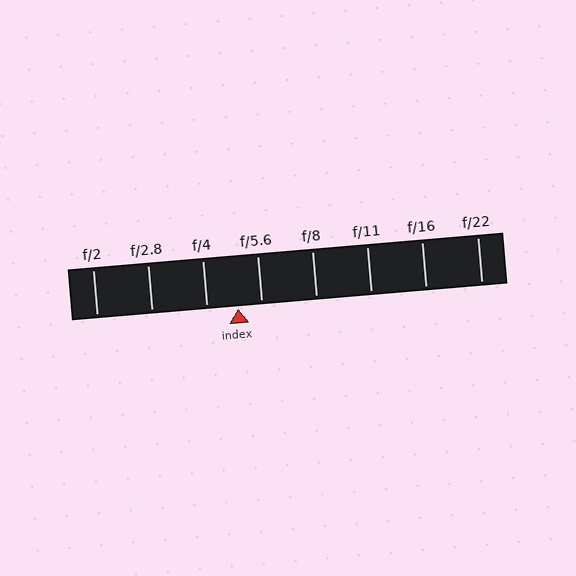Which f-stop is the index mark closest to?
The index mark is closest to f/5.6.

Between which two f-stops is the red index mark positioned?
The index mark is between f/4 and f/5.6.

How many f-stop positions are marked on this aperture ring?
There are 8 f-stop positions marked.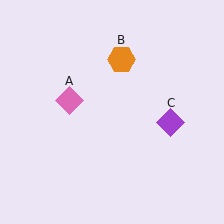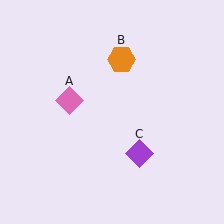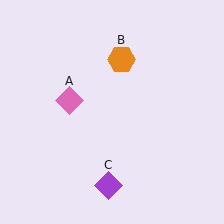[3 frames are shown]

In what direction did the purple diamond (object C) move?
The purple diamond (object C) moved down and to the left.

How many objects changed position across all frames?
1 object changed position: purple diamond (object C).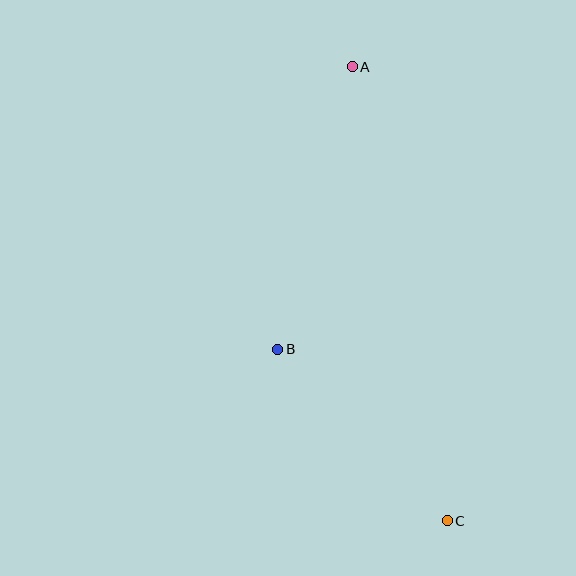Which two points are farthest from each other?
Points A and C are farthest from each other.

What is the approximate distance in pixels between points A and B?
The distance between A and B is approximately 292 pixels.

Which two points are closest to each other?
Points B and C are closest to each other.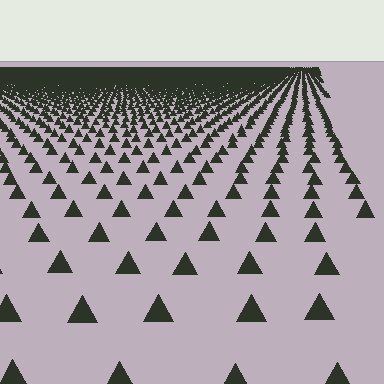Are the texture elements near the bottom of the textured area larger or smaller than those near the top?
Larger. Near the bottom, elements are closer to the viewer and appear at a bigger on-screen size.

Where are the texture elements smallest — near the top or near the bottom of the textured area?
Near the top.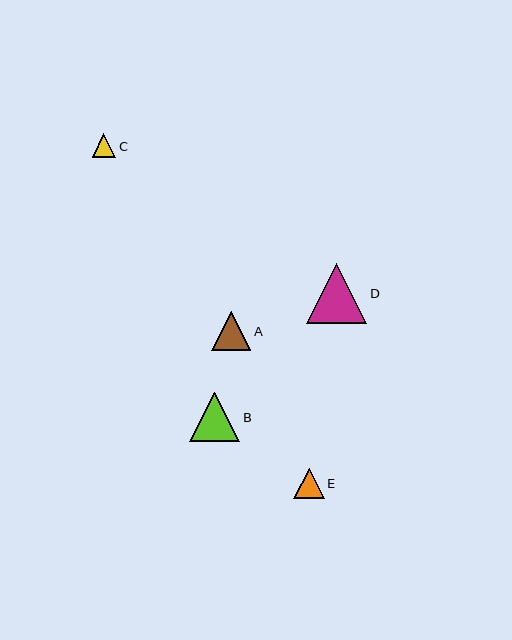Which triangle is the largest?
Triangle D is the largest with a size of approximately 60 pixels.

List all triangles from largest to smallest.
From largest to smallest: D, B, A, E, C.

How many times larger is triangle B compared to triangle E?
Triangle B is approximately 1.6 times the size of triangle E.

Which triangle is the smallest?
Triangle C is the smallest with a size of approximately 23 pixels.